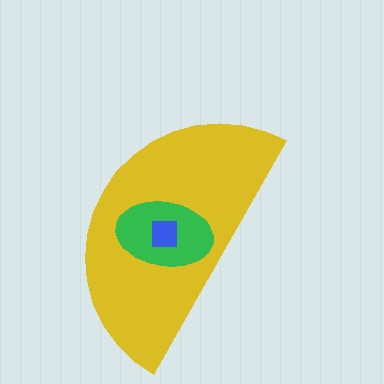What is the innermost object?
The blue square.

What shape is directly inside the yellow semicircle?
The green ellipse.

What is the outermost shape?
The yellow semicircle.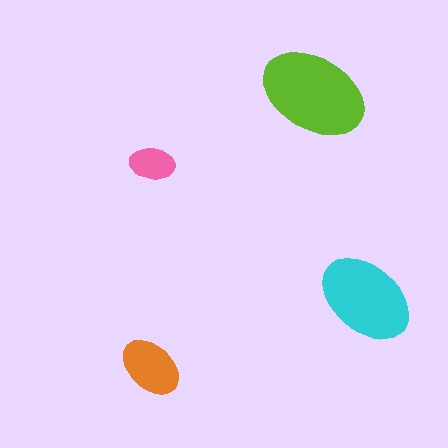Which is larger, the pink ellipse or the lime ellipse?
The lime one.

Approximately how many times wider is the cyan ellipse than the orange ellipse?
About 1.5 times wider.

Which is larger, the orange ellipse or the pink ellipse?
The orange one.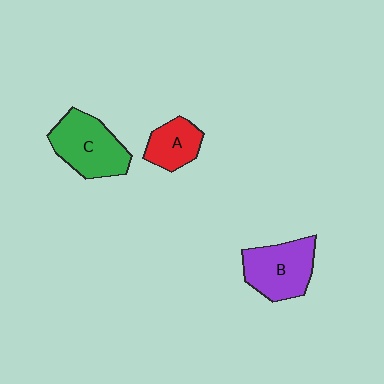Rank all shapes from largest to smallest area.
From largest to smallest: C (green), B (purple), A (red).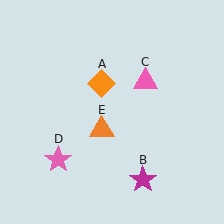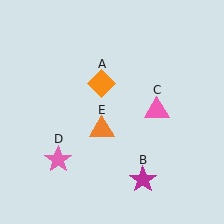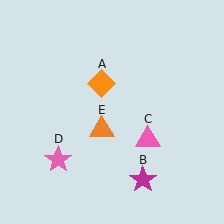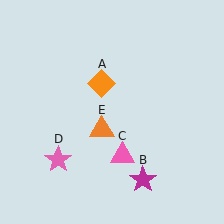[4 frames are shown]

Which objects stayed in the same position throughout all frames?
Orange diamond (object A) and magenta star (object B) and pink star (object D) and orange triangle (object E) remained stationary.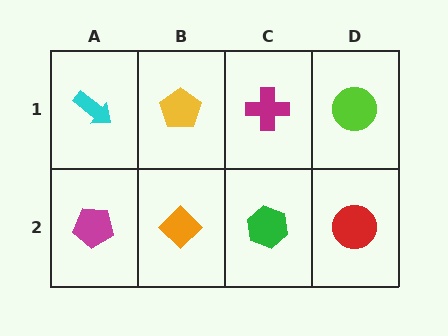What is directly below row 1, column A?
A magenta pentagon.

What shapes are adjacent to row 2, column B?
A yellow pentagon (row 1, column B), a magenta pentagon (row 2, column A), a green hexagon (row 2, column C).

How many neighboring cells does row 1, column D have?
2.